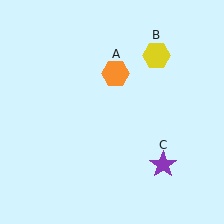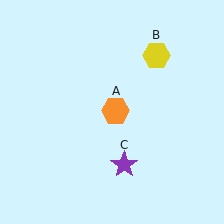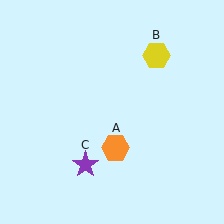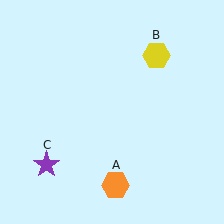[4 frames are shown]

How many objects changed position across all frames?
2 objects changed position: orange hexagon (object A), purple star (object C).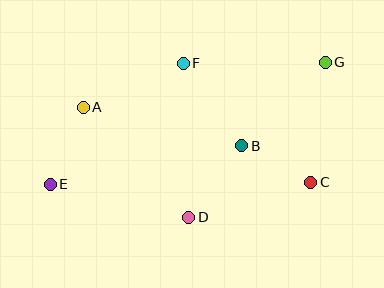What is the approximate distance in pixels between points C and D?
The distance between C and D is approximately 127 pixels.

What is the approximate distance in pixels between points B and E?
The distance between B and E is approximately 195 pixels.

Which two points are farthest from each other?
Points E and G are farthest from each other.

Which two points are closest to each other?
Points B and C are closest to each other.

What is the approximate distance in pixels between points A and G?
The distance between A and G is approximately 246 pixels.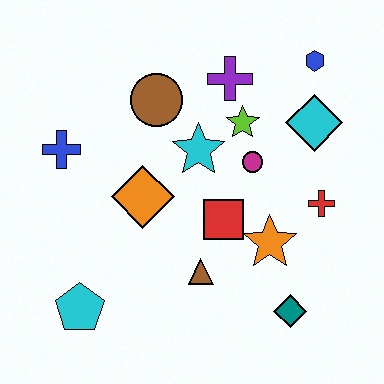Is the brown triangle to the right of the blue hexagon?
No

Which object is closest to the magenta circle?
The lime star is closest to the magenta circle.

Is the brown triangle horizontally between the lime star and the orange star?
No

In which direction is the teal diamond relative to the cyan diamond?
The teal diamond is below the cyan diamond.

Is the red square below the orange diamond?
Yes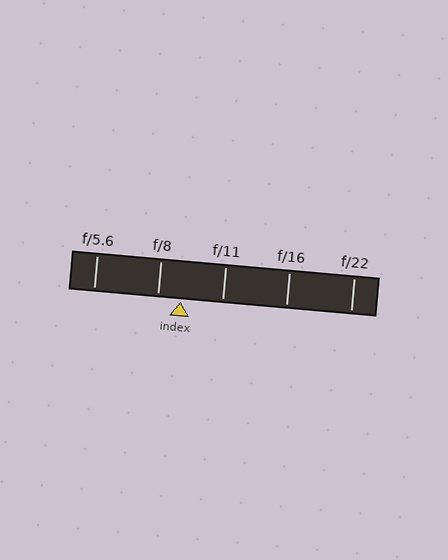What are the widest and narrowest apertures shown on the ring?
The widest aperture shown is f/5.6 and the narrowest is f/22.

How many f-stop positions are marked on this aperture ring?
There are 5 f-stop positions marked.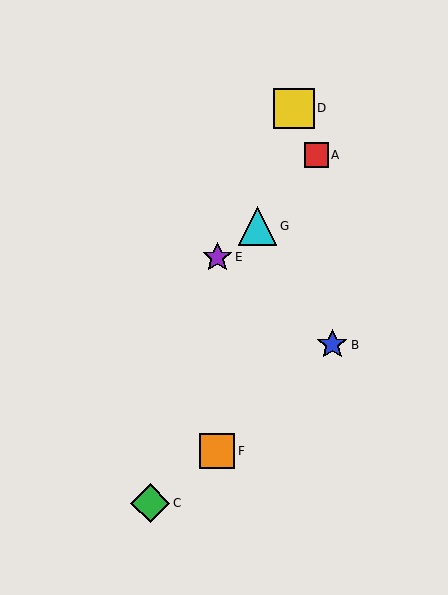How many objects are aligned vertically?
2 objects (E, F) are aligned vertically.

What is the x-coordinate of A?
Object A is at x≈316.